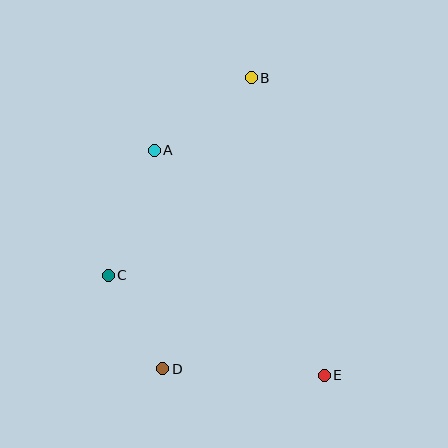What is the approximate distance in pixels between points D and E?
The distance between D and E is approximately 162 pixels.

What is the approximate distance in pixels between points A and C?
The distance between A and C is approximately 133 pixels.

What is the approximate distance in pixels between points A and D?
The distance between A and D is approximately 218 pixels.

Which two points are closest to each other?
Points C and D are closest to each other.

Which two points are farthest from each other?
Points B and E are farthest from each other.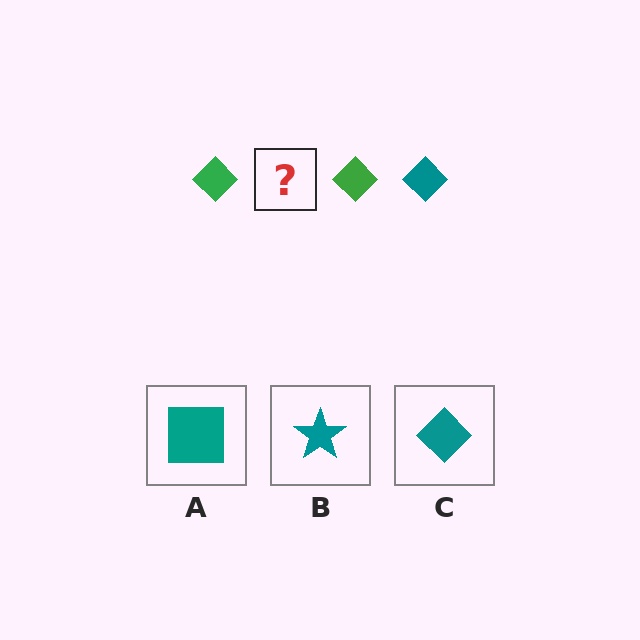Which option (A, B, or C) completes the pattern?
C.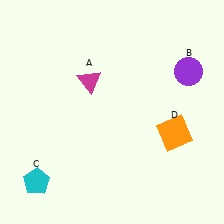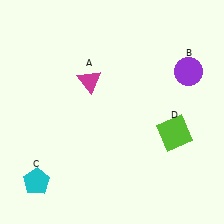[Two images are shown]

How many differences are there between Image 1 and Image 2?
There is 1 difference between the two images.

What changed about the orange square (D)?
In Image 1, D is orange. In Image 2, it changed to lime.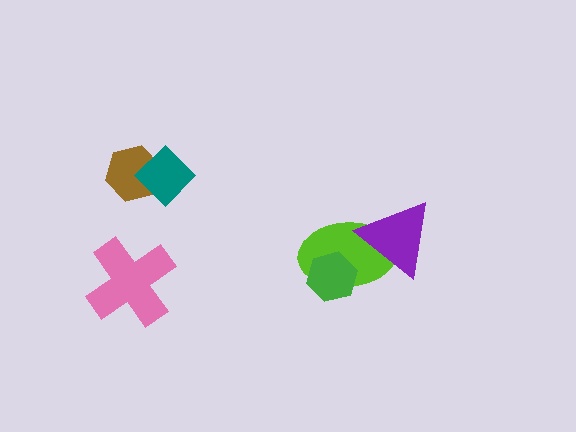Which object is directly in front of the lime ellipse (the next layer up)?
The purple triangle is directly in front of the lime ellipse.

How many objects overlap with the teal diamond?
1 object overlaps with the teal diamond.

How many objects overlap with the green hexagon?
1 object overlaps with the green hexagon.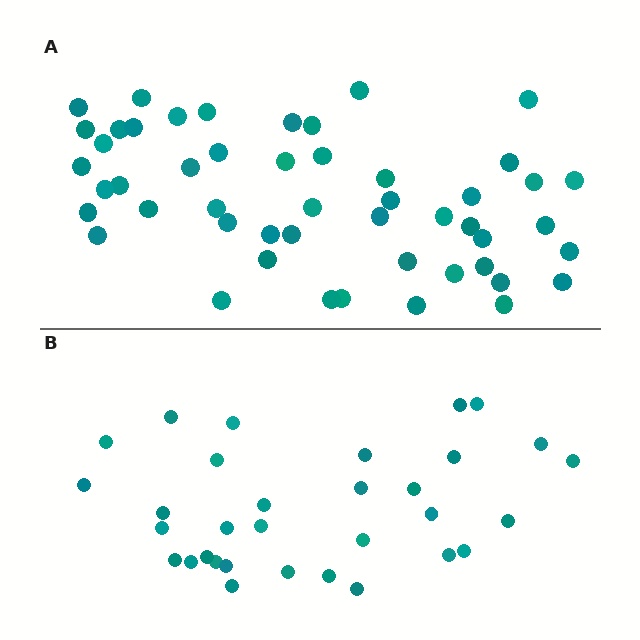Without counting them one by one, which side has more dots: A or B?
Region A (the top region) has more dots.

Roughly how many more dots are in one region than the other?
Region A has approximately 20 more dots than region B.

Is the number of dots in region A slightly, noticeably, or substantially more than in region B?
Region A has substantially more. The ratio is roughly 1.6 to 1.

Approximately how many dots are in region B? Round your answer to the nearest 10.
About 30 dots. (The exact count is 32, which rounds to 30.)